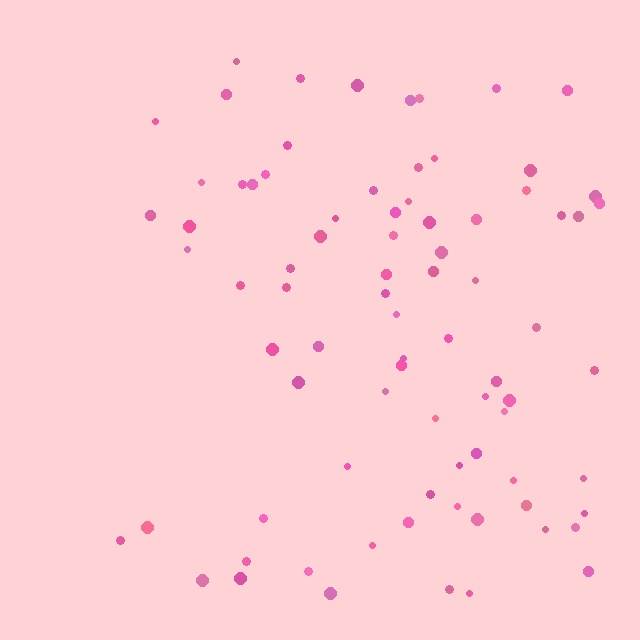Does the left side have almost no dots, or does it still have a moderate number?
Still a moderate number, just noticeably fewer than the right.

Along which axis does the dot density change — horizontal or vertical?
Horizontal.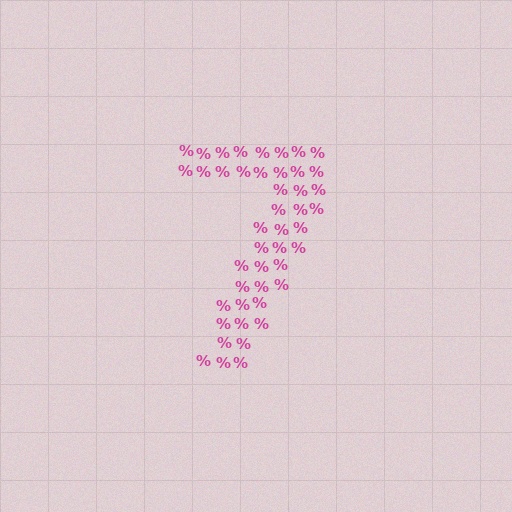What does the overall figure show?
The overall figure shows the digit 7.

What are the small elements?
The small elements are percent signs.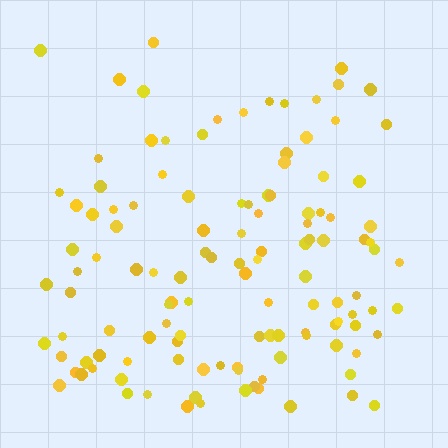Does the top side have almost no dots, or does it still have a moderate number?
Still a moderate number, just noticeably fewer than the bottom.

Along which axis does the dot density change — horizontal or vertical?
Vertical.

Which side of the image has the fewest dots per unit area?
The top.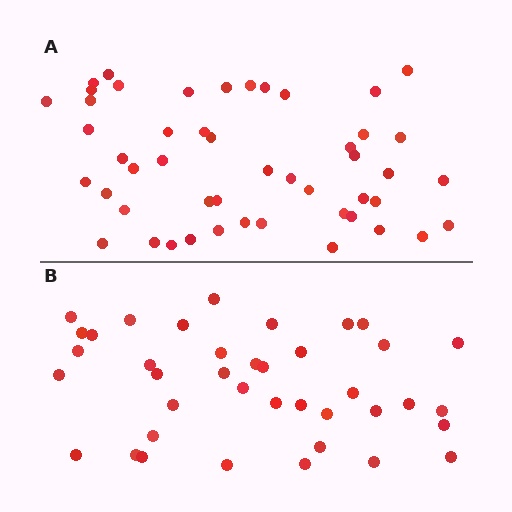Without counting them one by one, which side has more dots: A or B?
Region A (the top region) has more dots.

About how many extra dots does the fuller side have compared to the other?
Region A has roughly 10 or so more dots than region B.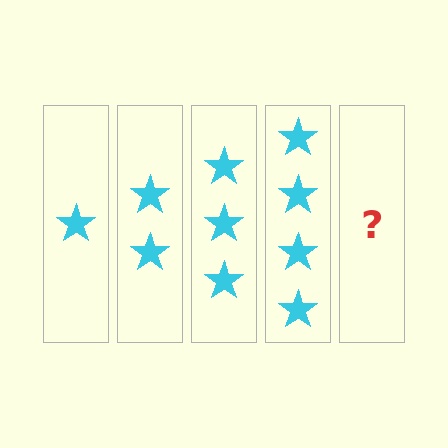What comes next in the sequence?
The next element should be 5 stars.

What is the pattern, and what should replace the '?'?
The pattern is that each step adds one more star. The '?' should be 5 stars.